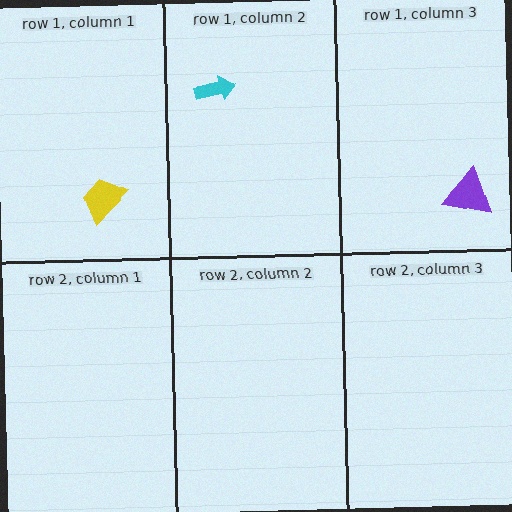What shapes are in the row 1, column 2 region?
The cyan arrow.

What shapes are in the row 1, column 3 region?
The purple triangle.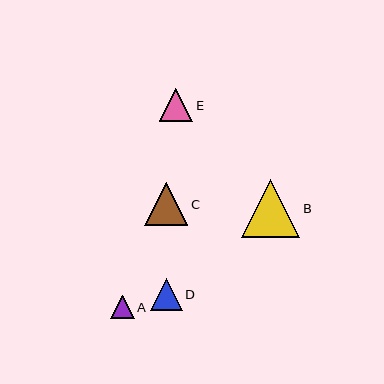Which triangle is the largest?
Triangle B is the largest with a size of approximately 58 pixels.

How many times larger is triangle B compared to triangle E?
Triangle B is approximately 1.7 times the size of triangle E.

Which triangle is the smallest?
Triangle A is the smallest with a size of approximately 24 pixels.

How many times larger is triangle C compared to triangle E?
Triangle C is approximately 1.3 times the size of triangle E.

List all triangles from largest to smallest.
From largest to smallest: B, C, E, D, A.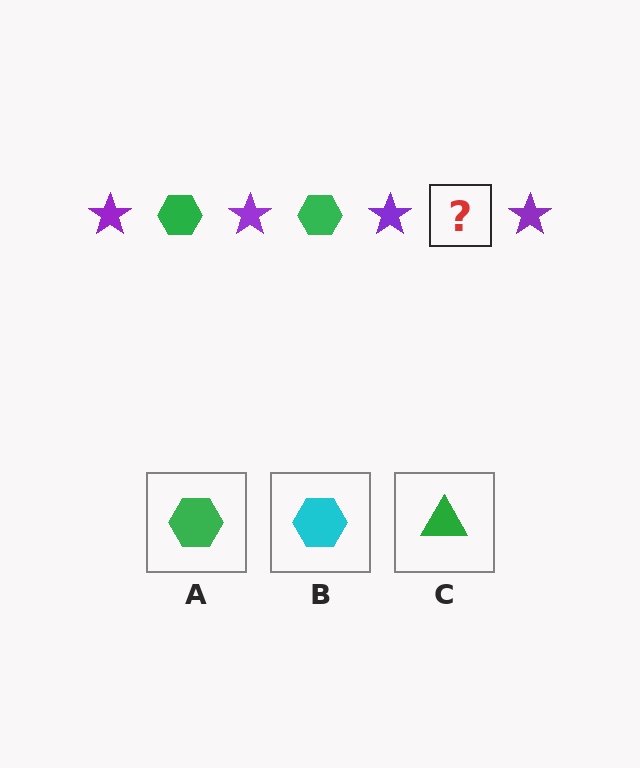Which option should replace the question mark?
Option A.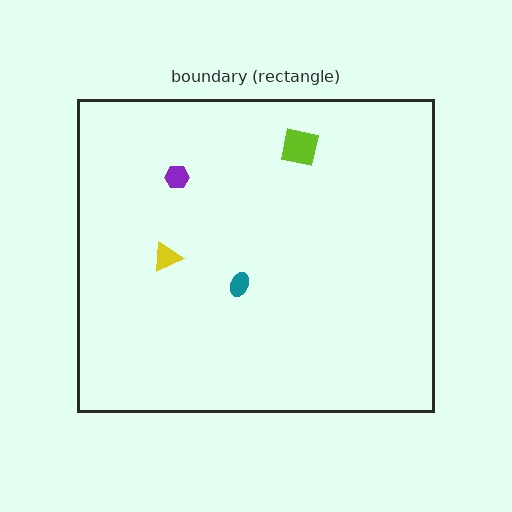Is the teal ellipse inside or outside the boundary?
Inside.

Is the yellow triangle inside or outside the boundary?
Inside.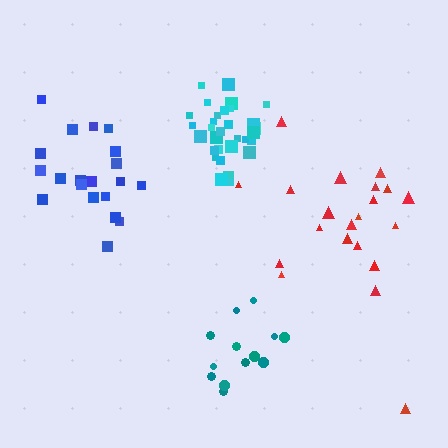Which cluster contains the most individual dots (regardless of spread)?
Cyan (32).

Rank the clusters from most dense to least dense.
cyan, teal, blue, red.